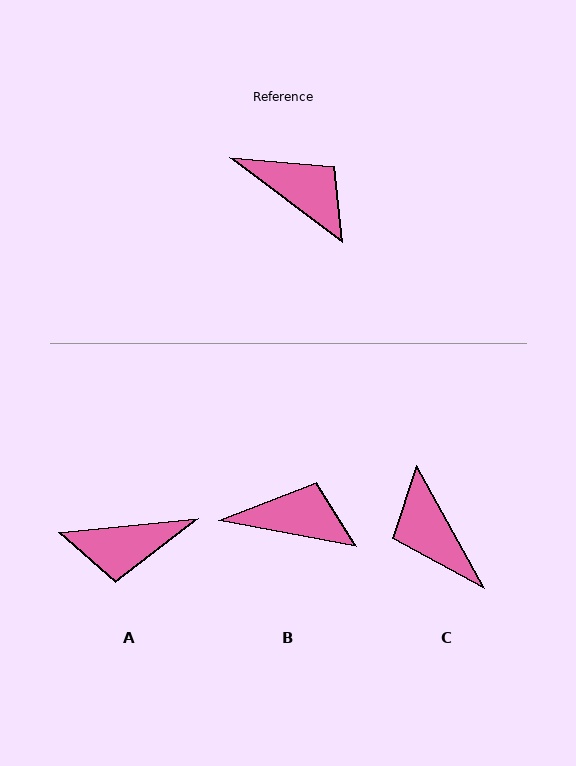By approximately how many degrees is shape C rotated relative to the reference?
Approximately 156 degrees counter-clockwise.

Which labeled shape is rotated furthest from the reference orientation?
C, about 156 degrees away.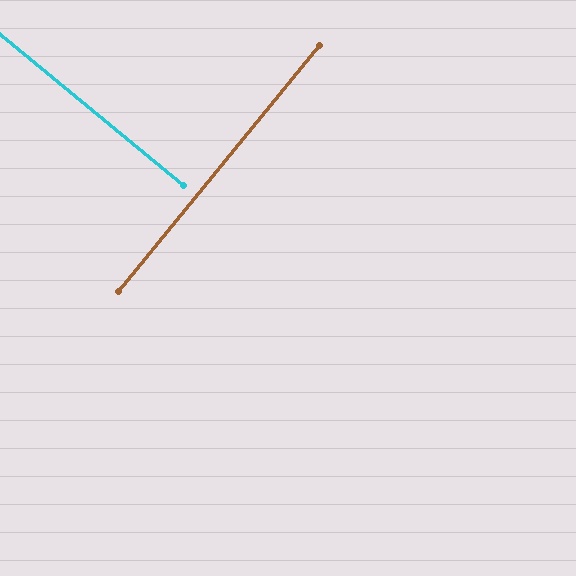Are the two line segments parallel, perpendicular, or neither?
Perpendicular — they meet at approximately 90°.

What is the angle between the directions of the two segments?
Approximately 90 degrees.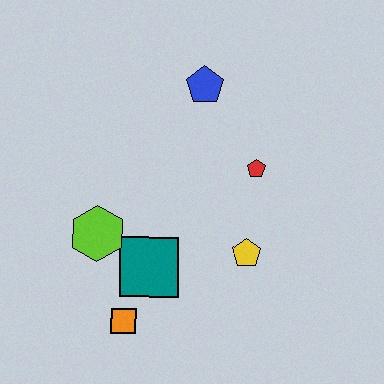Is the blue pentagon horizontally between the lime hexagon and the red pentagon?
Yes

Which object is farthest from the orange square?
The blue pentagon is farthest from the orange square.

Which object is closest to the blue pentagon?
The red pentagon is closest to the blue pentagon.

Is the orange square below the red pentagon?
Yes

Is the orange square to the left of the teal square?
Yes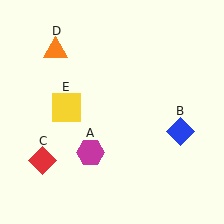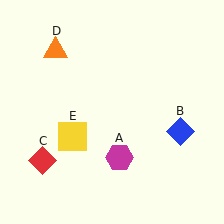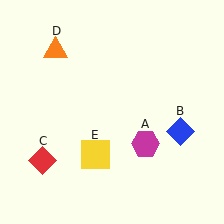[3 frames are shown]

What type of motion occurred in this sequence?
The magenta hexagon (object A), yellow square (object E) rotated counterclockwise around the center of the scene.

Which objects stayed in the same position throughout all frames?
Blue diamond (object B) and red diamond (object C) and orange triangle (object D) remained stationary.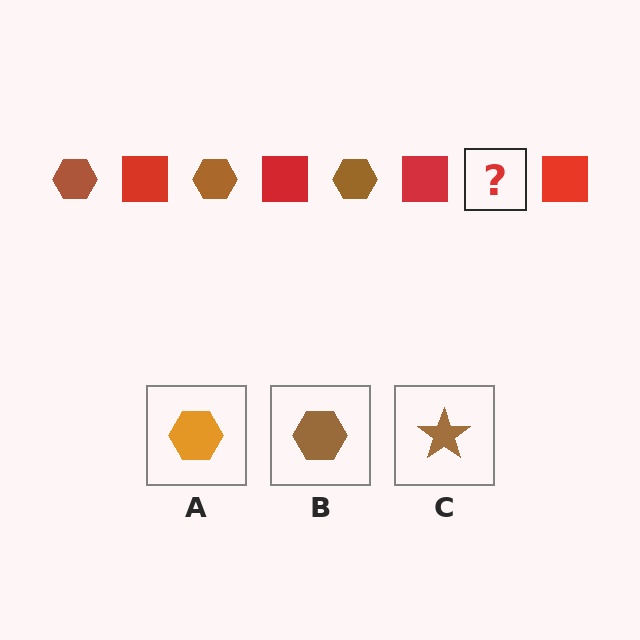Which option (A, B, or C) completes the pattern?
B.